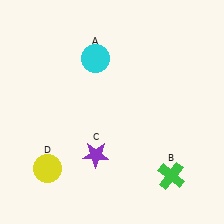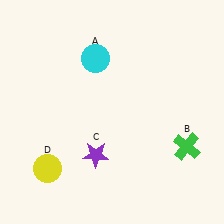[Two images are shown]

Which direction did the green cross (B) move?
The green cross (B) moved up.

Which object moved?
The green cross (B) moved up.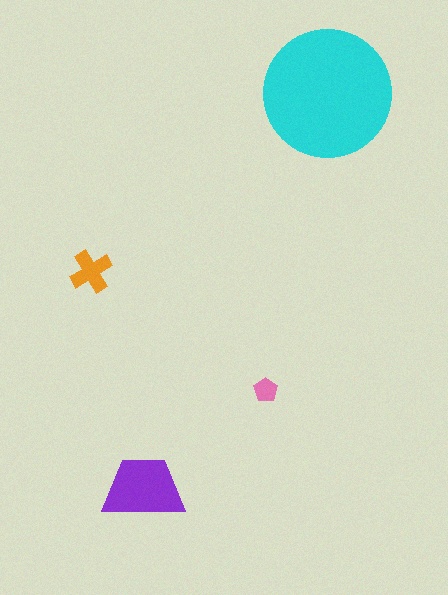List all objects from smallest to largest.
The pink pentagon, the orange cross, the purple trapezoid, the cyan circle.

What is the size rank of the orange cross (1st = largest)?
3rd.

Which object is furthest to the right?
The cyan circle is rightmost.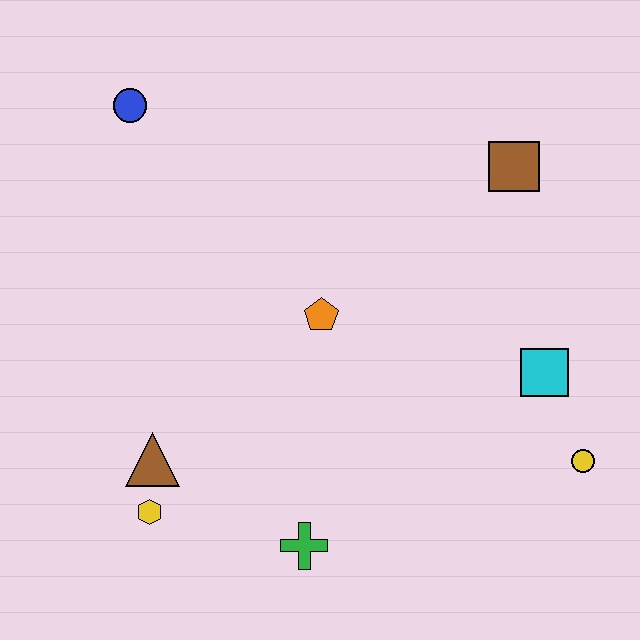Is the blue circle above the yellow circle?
Yes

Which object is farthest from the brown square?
The yellow hexagon is farthest from the brown square.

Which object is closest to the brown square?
The cyan square is closest to the brown square.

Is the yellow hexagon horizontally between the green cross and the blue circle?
Yes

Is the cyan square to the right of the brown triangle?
Yes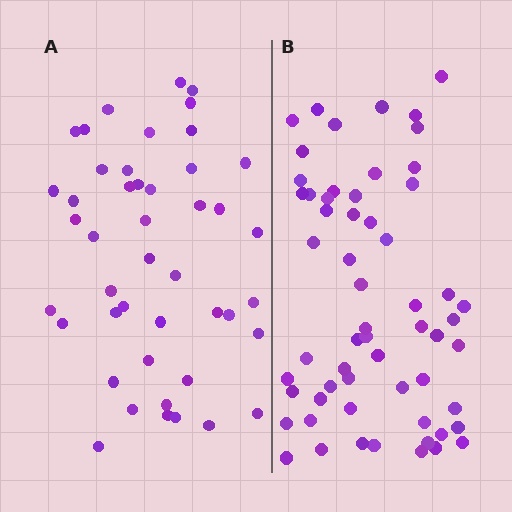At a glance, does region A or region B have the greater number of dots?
Region B (the right region) has more dots.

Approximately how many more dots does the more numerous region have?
Region B has approximately 15 more dots than region A.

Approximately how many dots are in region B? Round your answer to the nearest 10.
About 60 dots. (The exact count is 59, which rounds to 60.)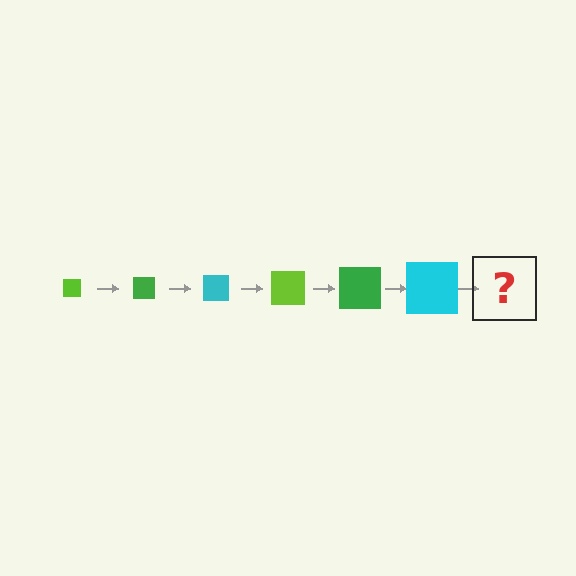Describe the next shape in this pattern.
It should be a lime square, larger than the previous one.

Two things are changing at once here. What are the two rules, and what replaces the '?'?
The two rules are that the square grows larger each step and the color cycles through lime, green, and cyan. The '?' should be a lime square, larger than the previous one.